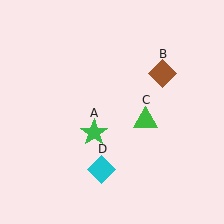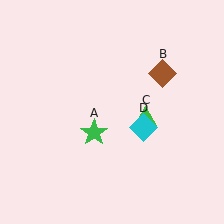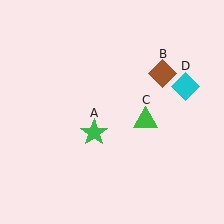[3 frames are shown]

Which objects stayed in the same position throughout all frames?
Green star (object A) and brown diamond (object B) and green triangle (object C) remained stationary.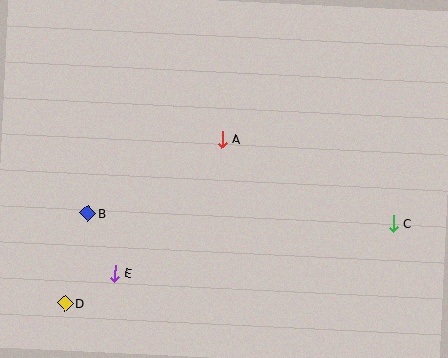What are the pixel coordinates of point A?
Point A is at (222, 139).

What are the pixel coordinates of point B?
Point B is at (88, 213).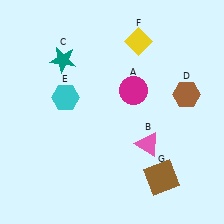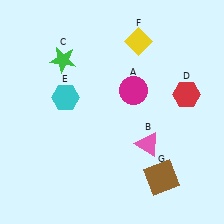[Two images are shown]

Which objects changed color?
C changed from teal to green. D changed from brown to red.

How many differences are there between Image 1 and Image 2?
There are 2 differences between the two images.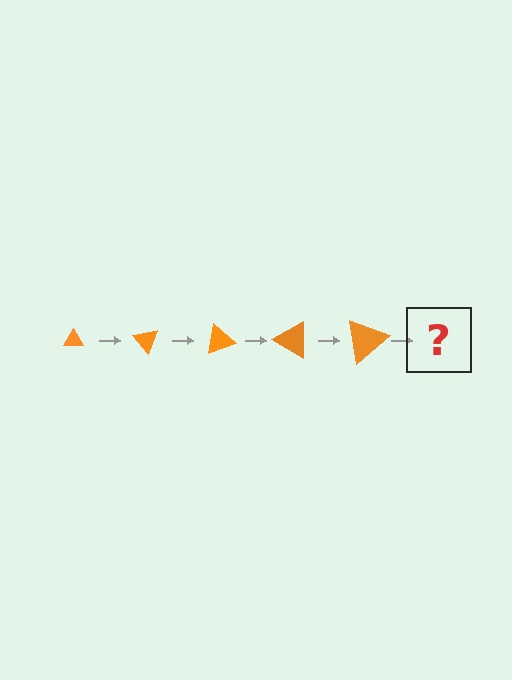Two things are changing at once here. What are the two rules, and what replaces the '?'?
The two rules are that the triangle grows larger each step and it rotates 50 degrees each step. The '?' should be a triangle, larger than the previous one and rotated 250 degrees from the start.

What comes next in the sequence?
The next element should be a triangle, larger than the previous one and rotated 250 degrees from the start.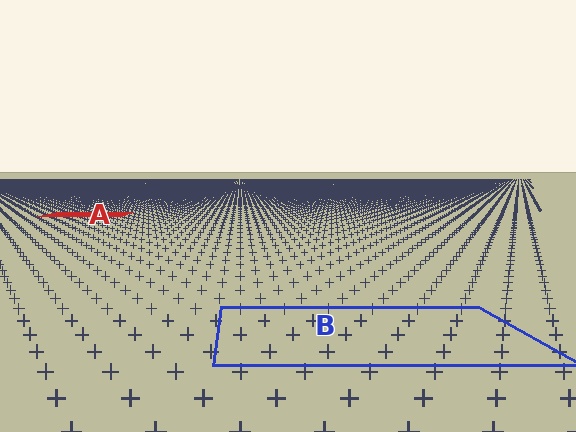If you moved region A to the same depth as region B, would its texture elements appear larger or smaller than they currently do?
They would appear larger. At a closer depth, the same texture elements are projected at a bigger on-screen size.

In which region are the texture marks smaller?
The texture marks are smaller in region A, because it is farther away.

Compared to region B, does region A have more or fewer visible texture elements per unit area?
Region A has more texture elements per unit area — they are packed more densely because it is farther away.